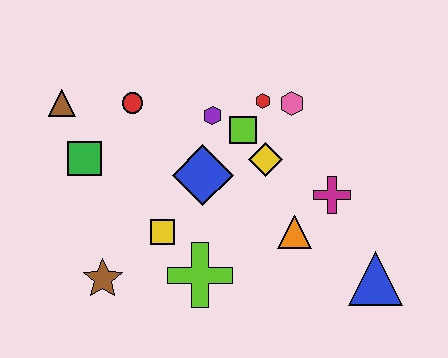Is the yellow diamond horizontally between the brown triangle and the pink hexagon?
Yes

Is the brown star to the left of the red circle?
Yes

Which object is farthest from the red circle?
The blue triangle is farthest from the red circle.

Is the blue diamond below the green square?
Yes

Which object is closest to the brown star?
The yellow square is closest to the brown star.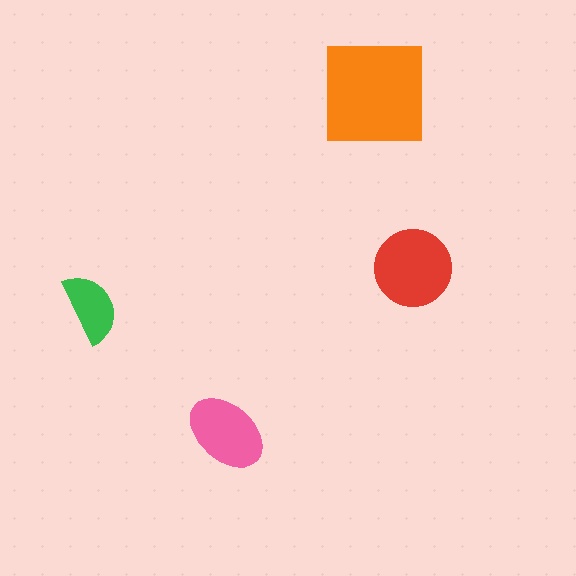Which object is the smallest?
The green semicircle.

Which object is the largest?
The orange square.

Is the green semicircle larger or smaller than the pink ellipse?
Smaller.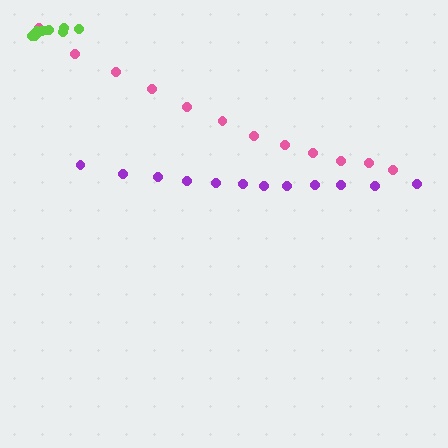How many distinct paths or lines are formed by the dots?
There are 3 distinct paths.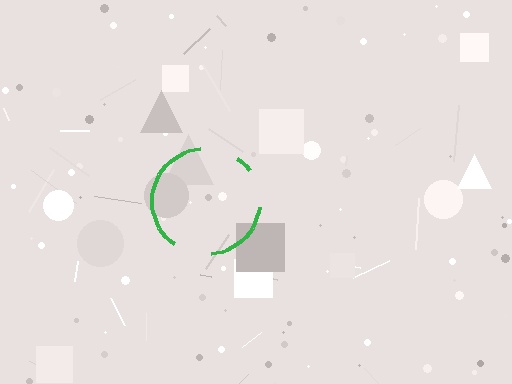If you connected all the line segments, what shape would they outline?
They would outline a circle.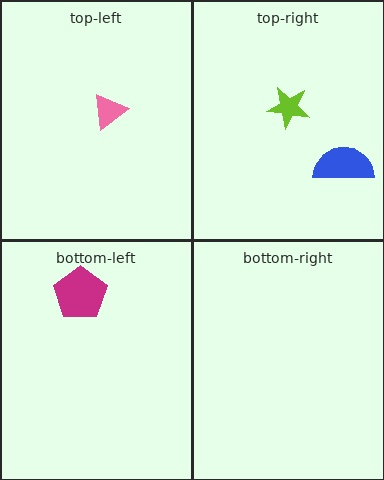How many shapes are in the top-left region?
1.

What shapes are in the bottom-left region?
The magenta pentagon.